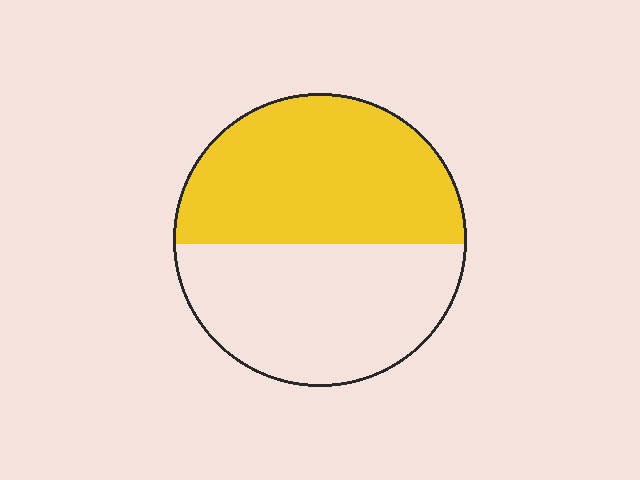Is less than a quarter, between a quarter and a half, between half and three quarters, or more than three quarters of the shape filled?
Between half and three quarters.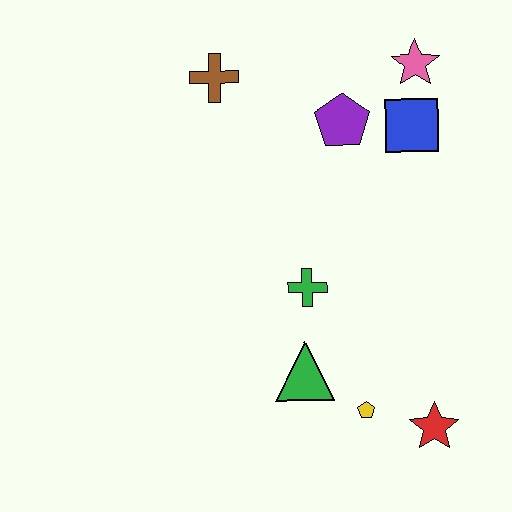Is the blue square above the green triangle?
Yes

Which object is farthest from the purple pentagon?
The red star is farthest from the purple pentagon.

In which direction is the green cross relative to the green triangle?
The green cross is above the green triangle.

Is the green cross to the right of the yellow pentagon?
No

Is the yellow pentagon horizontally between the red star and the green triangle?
Yes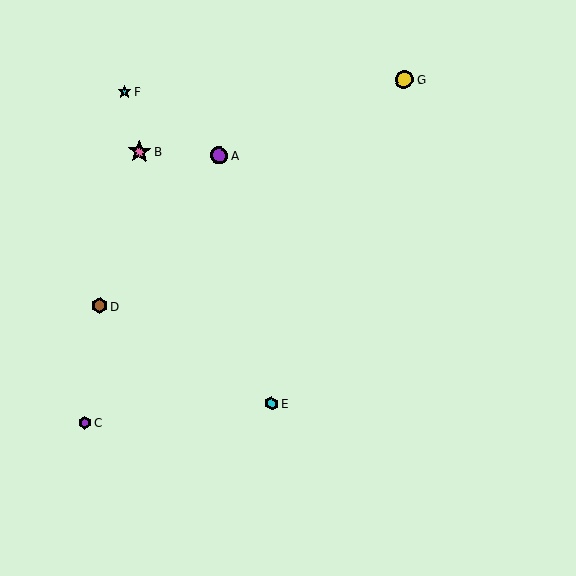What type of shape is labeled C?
Shape C is a purple hexagon.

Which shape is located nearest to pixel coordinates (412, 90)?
The yellow circle (labeled G) at (404, 79) is nearest to that location.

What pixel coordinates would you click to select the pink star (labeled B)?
Click at (139, 152) to select the pink star B.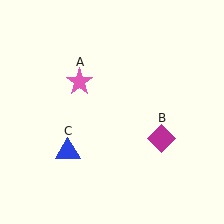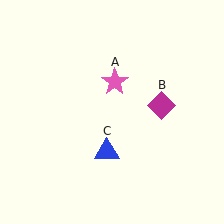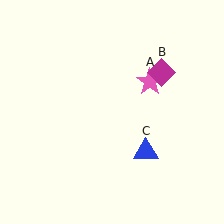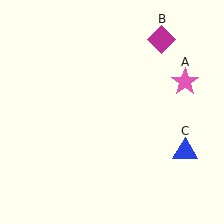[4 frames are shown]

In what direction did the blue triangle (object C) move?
The blue triangle (object C) moved right.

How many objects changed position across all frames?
3 objects changed position: pink star (object A), magenta diamond (object B), blue triangle (object C).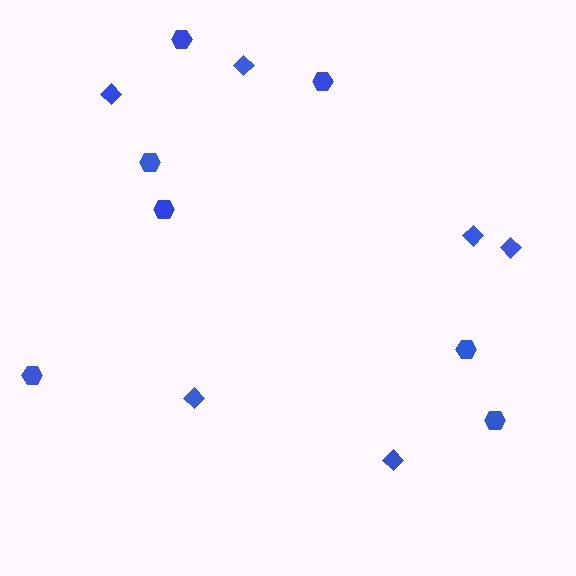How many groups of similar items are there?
There are 2 groups: one group of hexagons (7) and one group of diamonds (6).